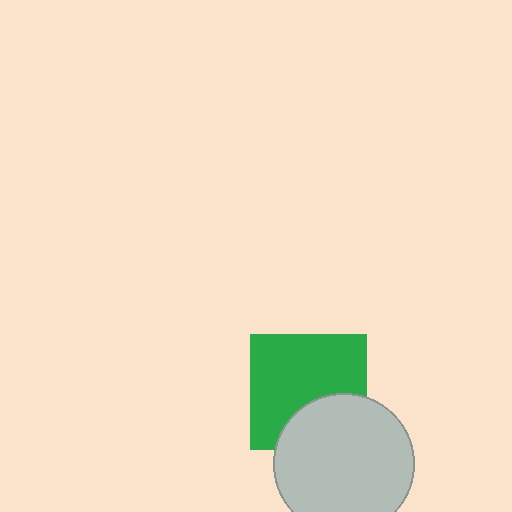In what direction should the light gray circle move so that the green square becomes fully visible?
The light gray circle should move down. That is the shortest direction to clear the overlap and leave the green square fully visible.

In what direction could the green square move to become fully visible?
The green square could move up. That would shift it out from behind the light gray circle entirely.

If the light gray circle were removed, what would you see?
You would see the complete green square.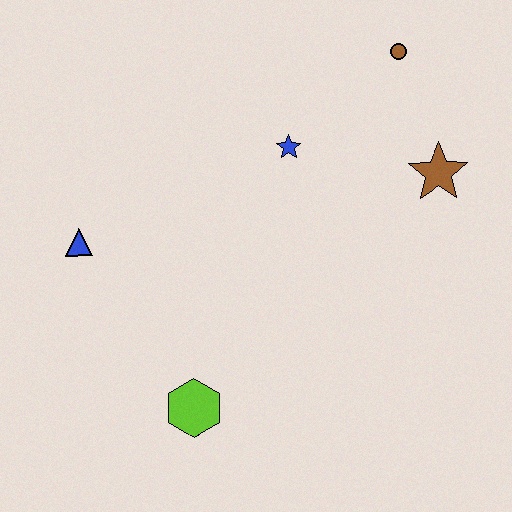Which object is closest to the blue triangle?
The lime hexagon is closest to the blue triangle.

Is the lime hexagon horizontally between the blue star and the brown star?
No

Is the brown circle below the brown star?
No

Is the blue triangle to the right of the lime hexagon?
No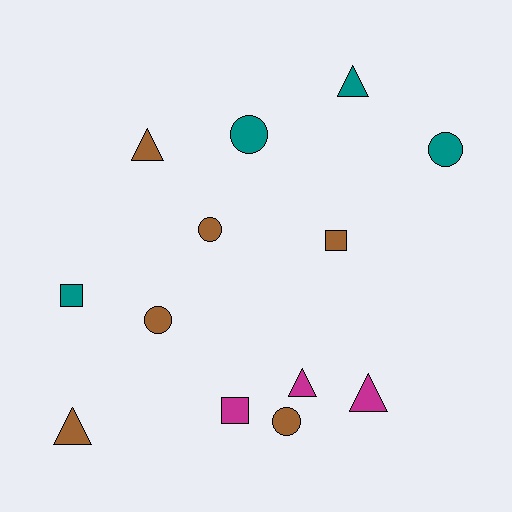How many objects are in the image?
There are 13 objects.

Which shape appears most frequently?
Circle, with 5 objects.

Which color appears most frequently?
Brown, with 6 objects.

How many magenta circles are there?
There are no magenta circles.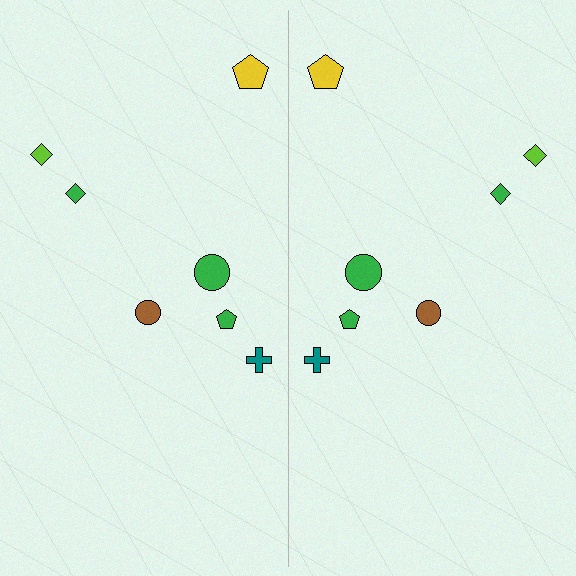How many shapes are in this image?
There are 14 shapes in this image.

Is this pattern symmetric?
Yes, this pattern has bilateral (reflection) symmetry.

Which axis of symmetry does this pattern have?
The pattern has a vertical axis of symmetry running through the center of the image.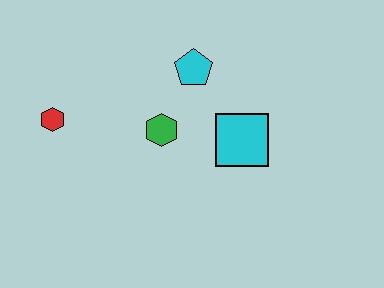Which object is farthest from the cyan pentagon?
The red hexagon is farthest from the cyan pentagon.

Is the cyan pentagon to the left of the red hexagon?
No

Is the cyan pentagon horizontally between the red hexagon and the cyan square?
Yes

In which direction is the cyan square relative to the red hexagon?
The cyan square is to the right of the red hexagon.